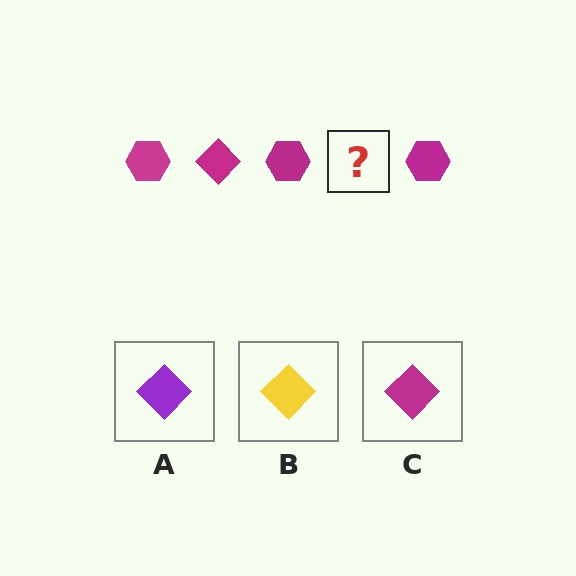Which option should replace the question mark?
Option C.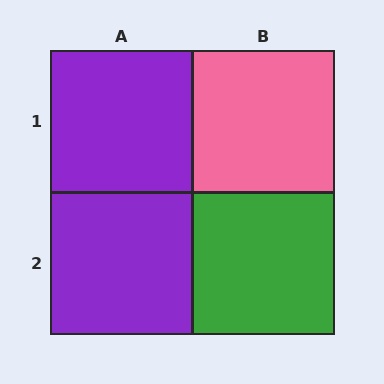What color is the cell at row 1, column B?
Pink.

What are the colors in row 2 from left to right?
Purple, green.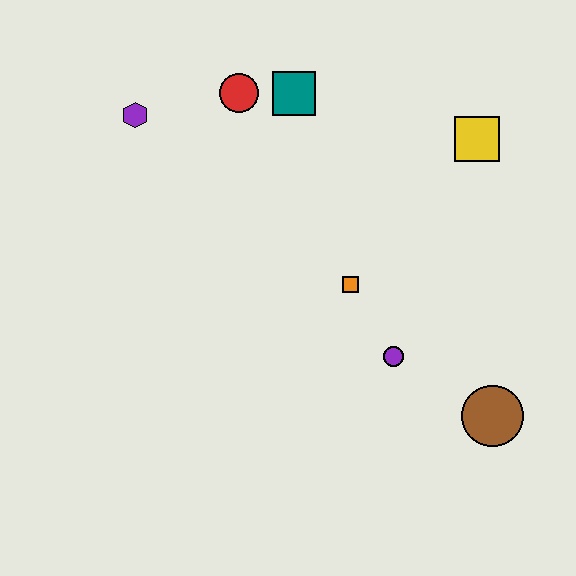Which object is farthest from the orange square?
The purple hexagon is farthest from the orange square.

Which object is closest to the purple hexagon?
The red circle is closest to the purple hexagon.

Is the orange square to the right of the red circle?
Yes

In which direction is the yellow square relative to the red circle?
The yellow square is to the right of the red circle.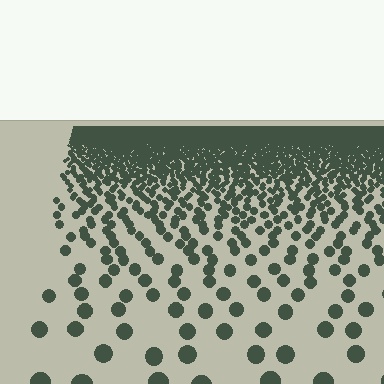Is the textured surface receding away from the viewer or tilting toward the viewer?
The surface is receding away from the viewer. Texture elements get smaller and denser toward the top.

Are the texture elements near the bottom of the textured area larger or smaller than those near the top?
Larger. Near the bottom, elements are closer to the viewer and appear at a bigger on-screen size.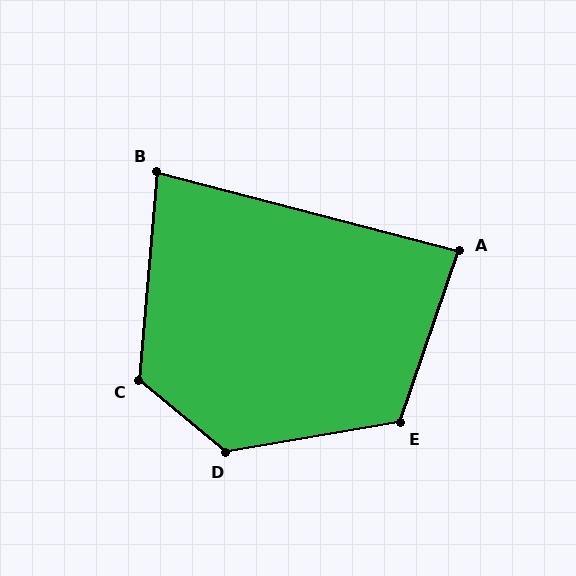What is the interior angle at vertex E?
Approximately 118 degrees (obtuse).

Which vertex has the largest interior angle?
D, at approximately 131 degrees.